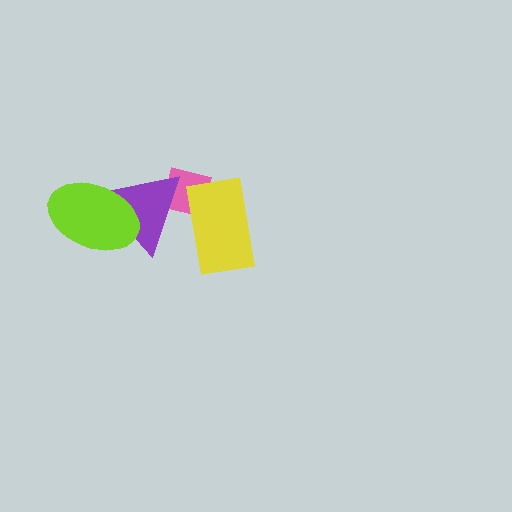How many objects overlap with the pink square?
2 objects overlap with the pink square.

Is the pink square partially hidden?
Yes, it is partially covered by another shape.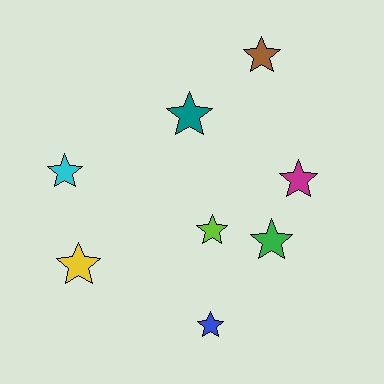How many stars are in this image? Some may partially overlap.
There are 8 stars.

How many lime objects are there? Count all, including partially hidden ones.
There is 1 lime object.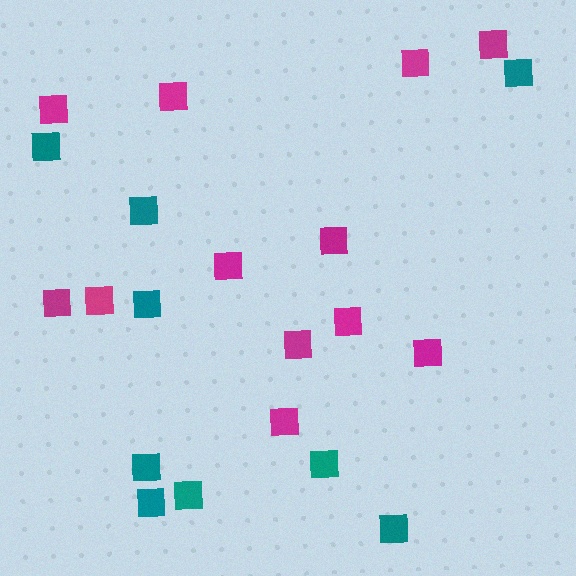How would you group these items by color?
There are 2 groups: one group of teal squares (9) and one group of magenta squares (12).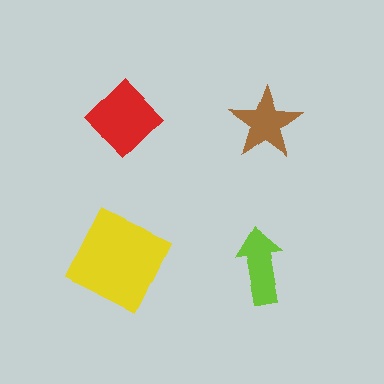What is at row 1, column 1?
A red diamond.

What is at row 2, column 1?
A yellow square.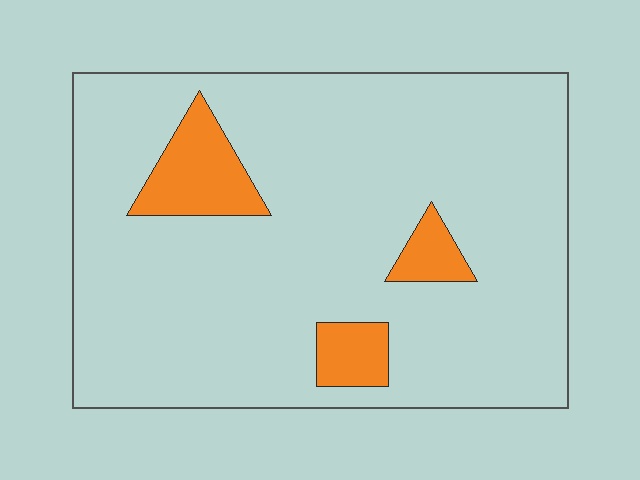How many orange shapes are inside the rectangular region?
3.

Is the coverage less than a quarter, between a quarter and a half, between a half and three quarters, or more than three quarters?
Less than a quarter.